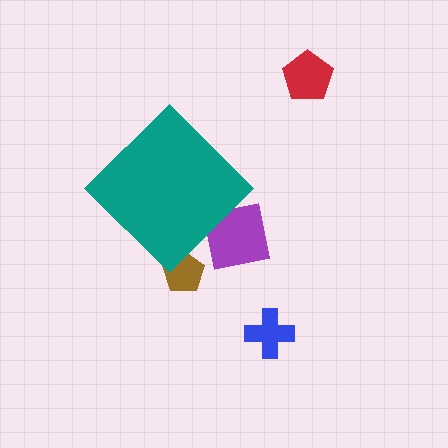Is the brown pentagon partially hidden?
Yes, the brown pentagon is partially hidden behind the teal diamond.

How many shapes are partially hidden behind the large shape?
2 shapes are partially hidden.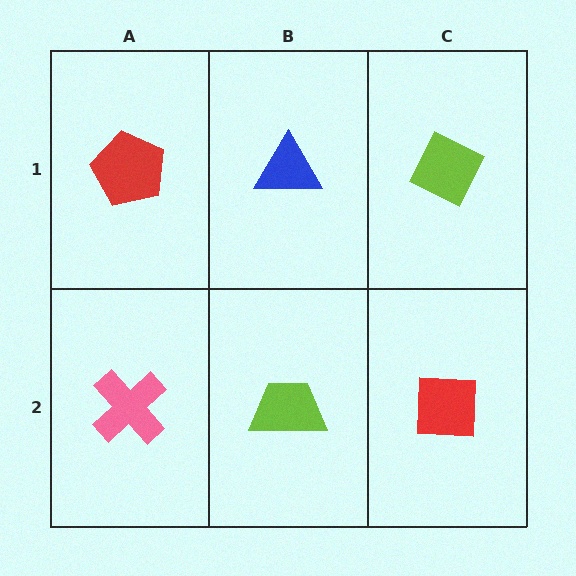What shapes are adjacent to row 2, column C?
A lime diamond (row 1, column C), a lime trapezoid (row 2, column B).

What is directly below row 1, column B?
A lime trapezoid.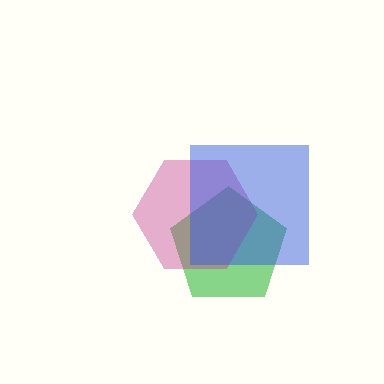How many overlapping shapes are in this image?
There are 3 overlapping shapes in the image.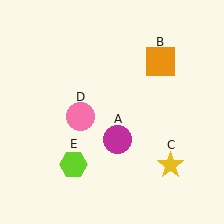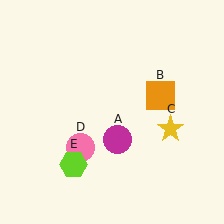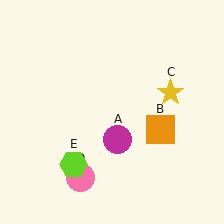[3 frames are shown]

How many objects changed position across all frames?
3 objects changed position: orange square (object B), yellow star (object C), pink circle (object D).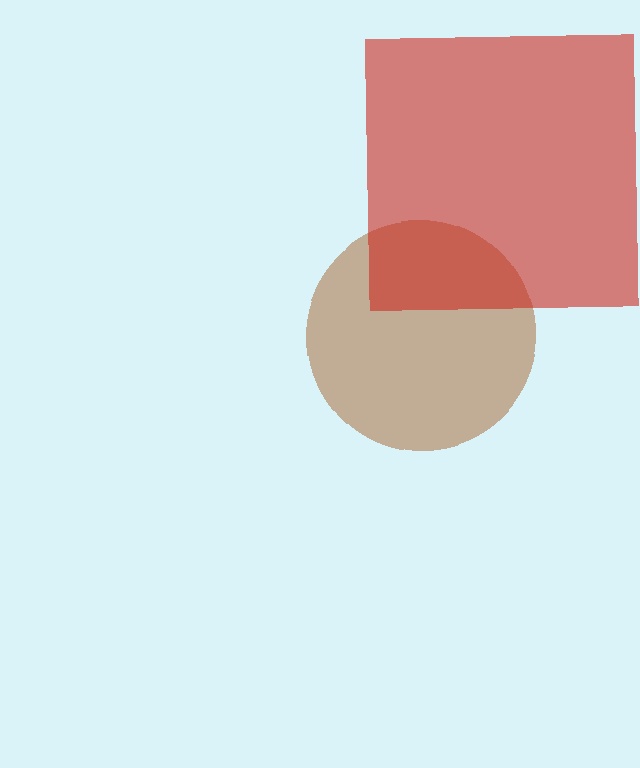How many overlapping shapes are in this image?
There are 2 overlapping shapes in the image.